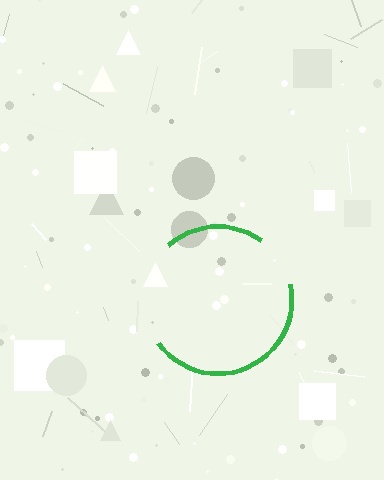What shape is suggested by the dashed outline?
The dashed outline suggests a circle.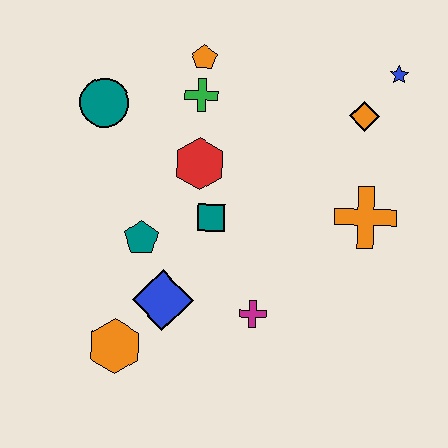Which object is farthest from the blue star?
The orange hexagon is farthest from the blue star.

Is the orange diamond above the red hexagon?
Yes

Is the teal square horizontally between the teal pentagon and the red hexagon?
No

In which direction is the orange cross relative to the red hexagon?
The orange cross is to the right of the red hexagon.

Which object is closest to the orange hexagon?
The blue diamond is closest to the orange hexagon.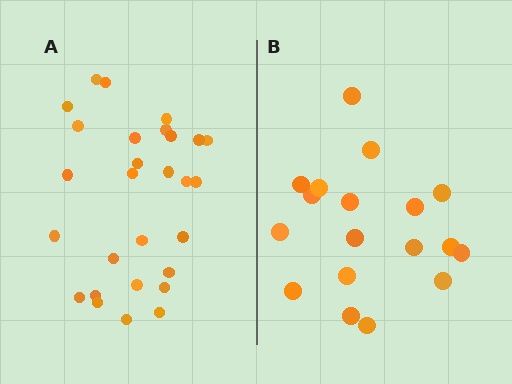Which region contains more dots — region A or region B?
Region A (the left region) has more dots.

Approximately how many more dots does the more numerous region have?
Region A has roughly 10 or so more dots than region B.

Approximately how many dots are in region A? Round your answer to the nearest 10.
About 30 dots. (The exact count is 28, which rounds to 30.)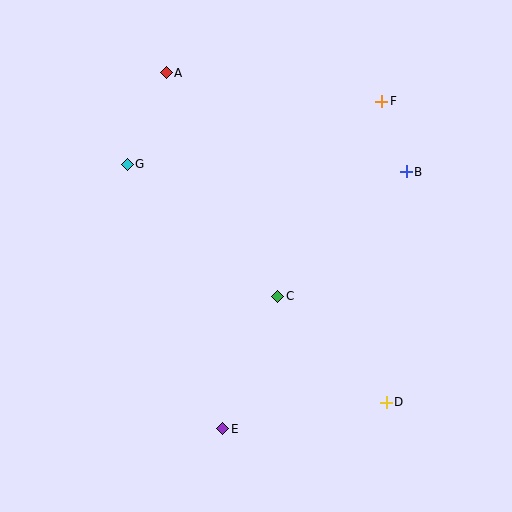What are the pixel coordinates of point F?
Point F is at (382, 101).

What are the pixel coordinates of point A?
Point A is at (166, 73).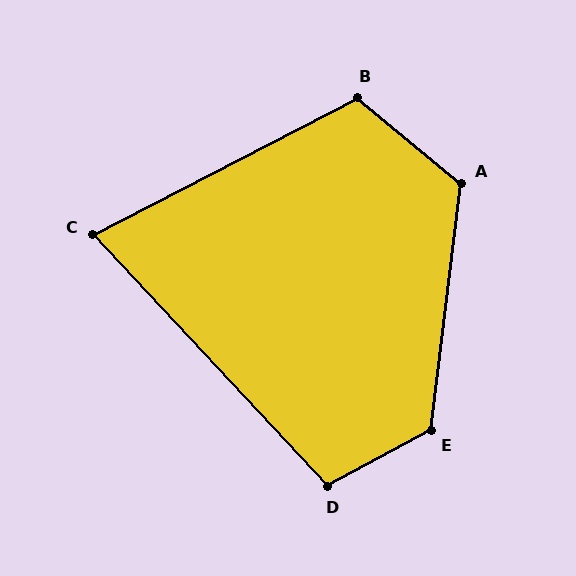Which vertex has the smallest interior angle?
C, at approximately 74 degrees.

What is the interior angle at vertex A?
Approximately 123 degrees (obtuse).